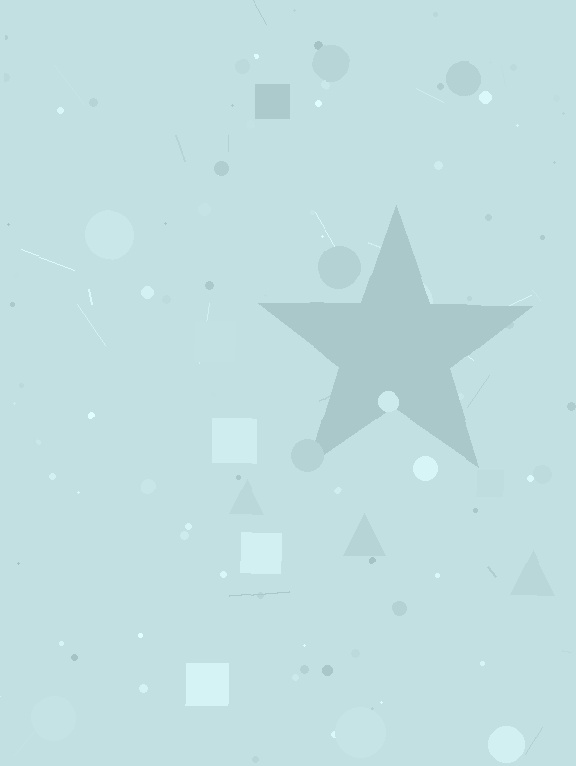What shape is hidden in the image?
A star is hidden in the image.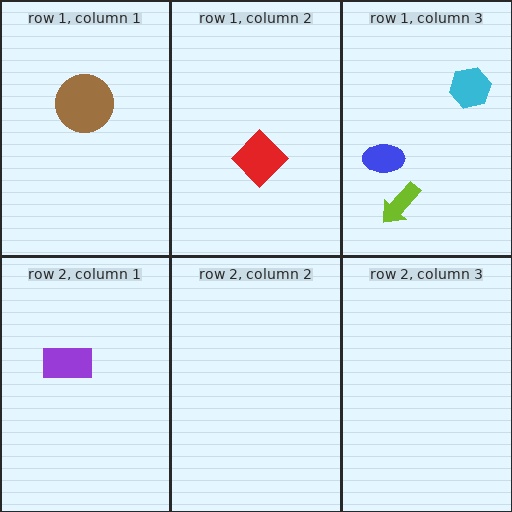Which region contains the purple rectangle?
The row 2, column 1 region.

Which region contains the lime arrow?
The row 1, column 3 region.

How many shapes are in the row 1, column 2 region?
1.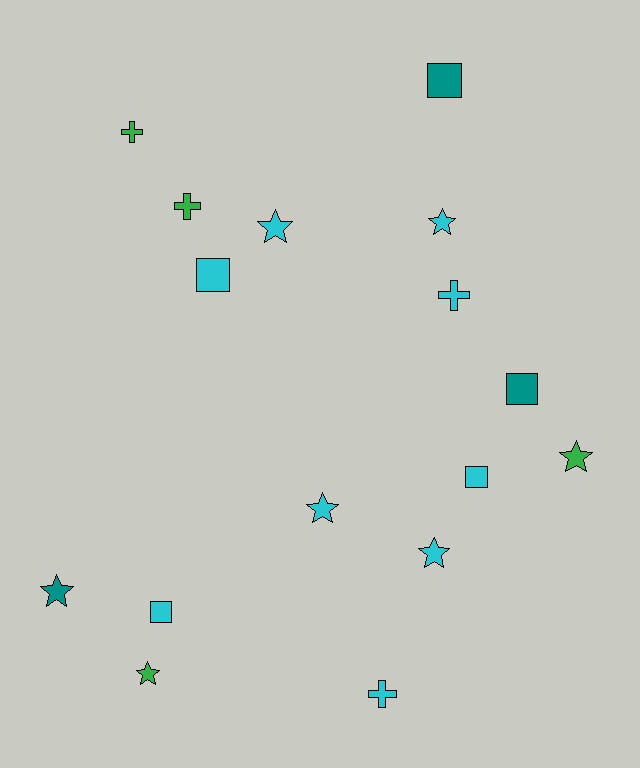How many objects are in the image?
There are 16 objects.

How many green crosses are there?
There are 2 green crosses.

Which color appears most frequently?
Cyan, with 9 objects.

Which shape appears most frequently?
Star, with 7 objects.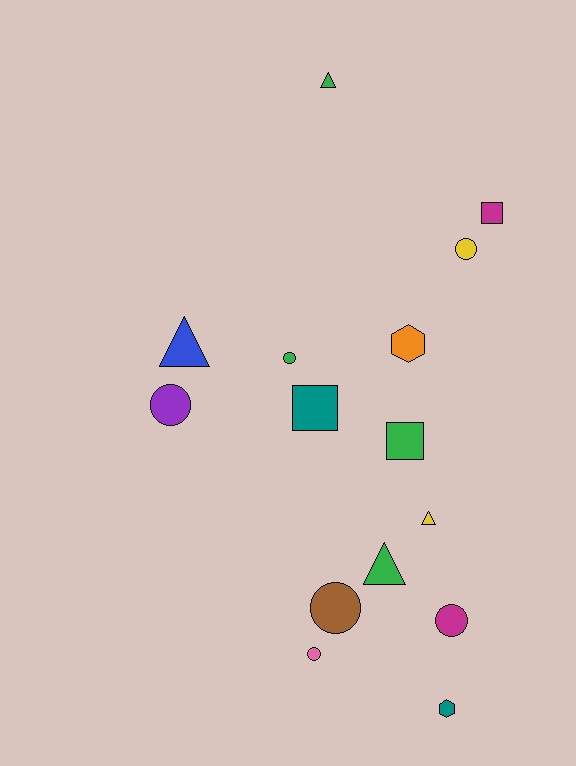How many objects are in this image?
There are 15 objects.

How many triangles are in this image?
There are 4 triangles.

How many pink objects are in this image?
There is 1 pink object.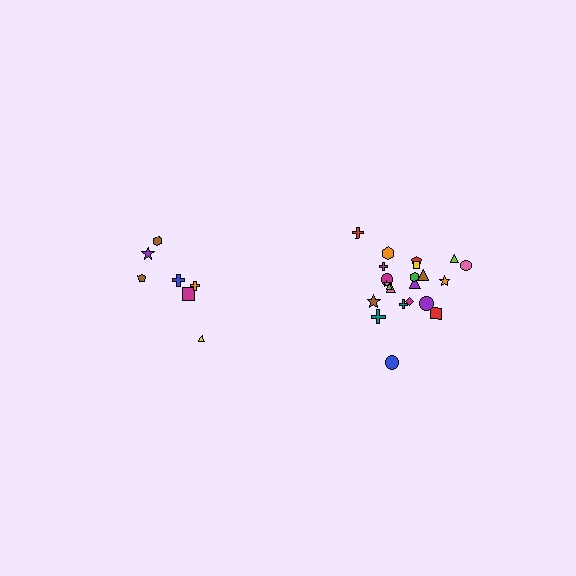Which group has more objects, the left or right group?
The right group.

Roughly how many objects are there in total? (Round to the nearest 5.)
Roughly 30 objects in total.